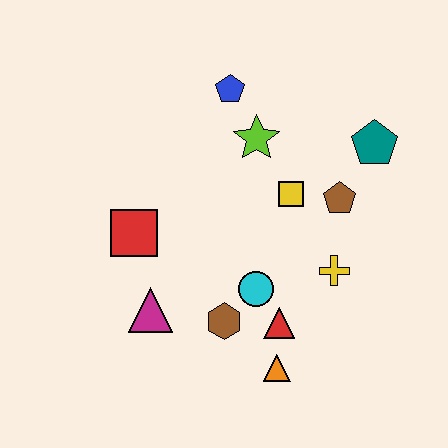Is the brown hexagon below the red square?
Yes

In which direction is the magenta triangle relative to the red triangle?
The magenta triangle is to the left of the red triangle.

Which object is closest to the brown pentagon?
The yellow square is closest to the brown pentagon.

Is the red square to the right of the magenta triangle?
No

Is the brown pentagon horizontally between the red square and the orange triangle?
No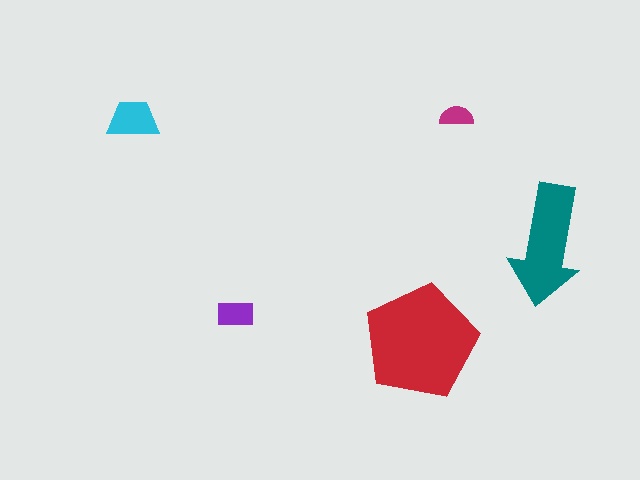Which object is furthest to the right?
The teal arrow is rightmost.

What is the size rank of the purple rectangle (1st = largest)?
4th.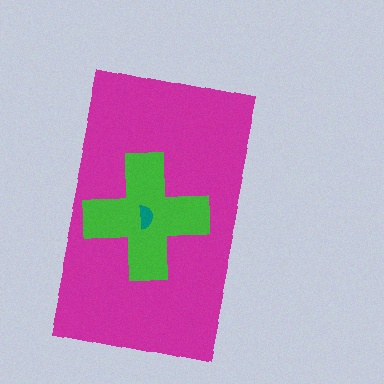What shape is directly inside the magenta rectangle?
The green cross.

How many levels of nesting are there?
3.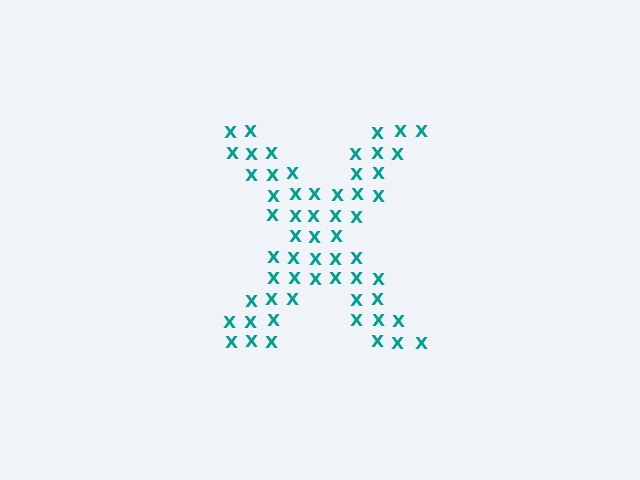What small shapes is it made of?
It is made of small letter X's.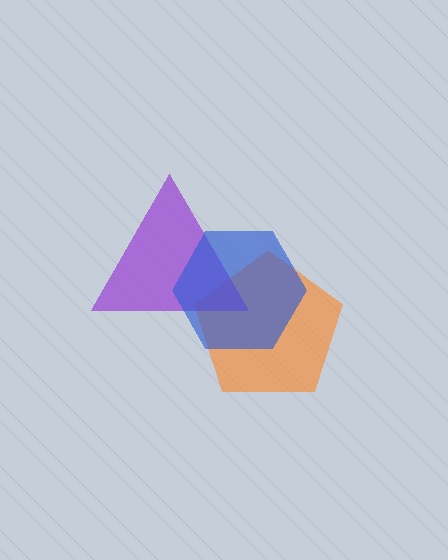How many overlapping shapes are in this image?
There are 3 overlapping shapes in the image.